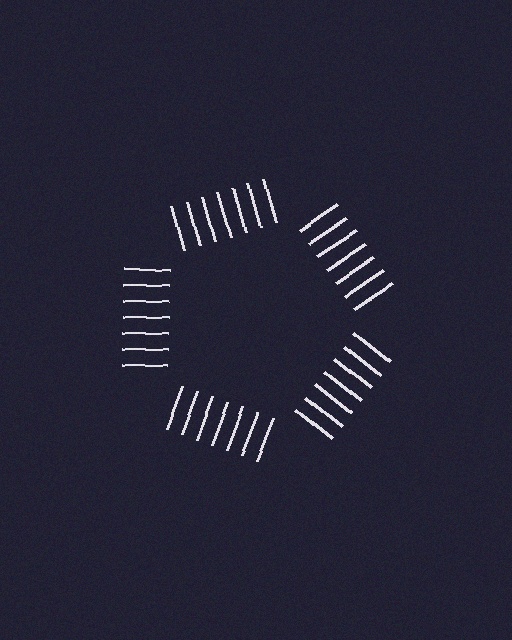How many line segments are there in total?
35 — 7 along each of the 5 edges.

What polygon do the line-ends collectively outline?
An illusory pentagon — the line segments terminate on its edges but no continuous stroke is drawn.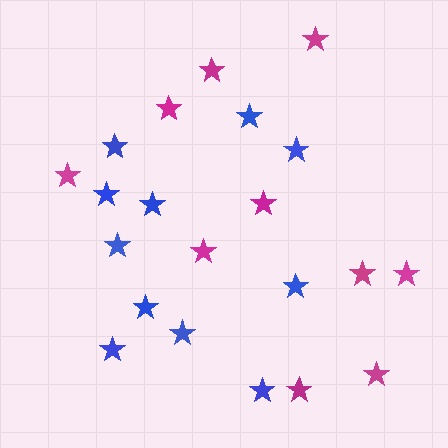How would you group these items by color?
There are 2 groups: one group of blue stars (11) and one group of magenta stars (10).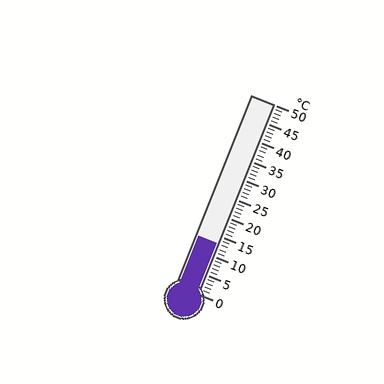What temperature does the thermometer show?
The thermometer shows approximately 13°C.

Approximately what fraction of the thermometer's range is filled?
The thermometer is filled to approximately 25% of its range.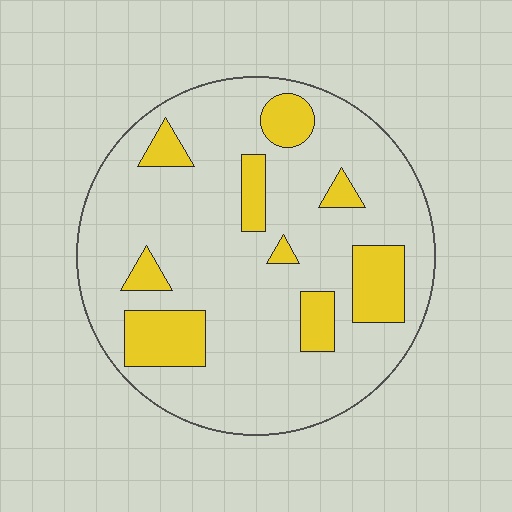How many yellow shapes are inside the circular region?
9.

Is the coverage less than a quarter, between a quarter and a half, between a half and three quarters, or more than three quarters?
Less than a quarter.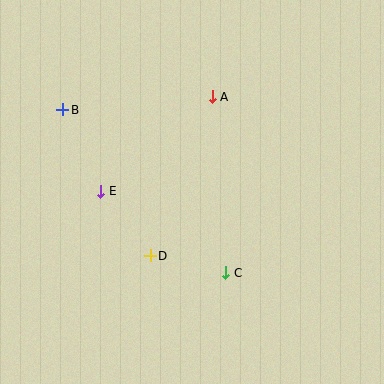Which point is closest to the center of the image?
Point D at (150, 256) is closest to the center.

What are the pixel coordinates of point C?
Point C is at (226, 273).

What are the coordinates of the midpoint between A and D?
The midpoint between A and D is at (181, 176).